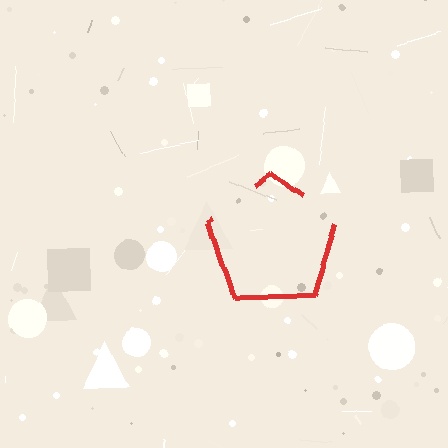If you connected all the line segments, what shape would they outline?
They would outline a pentagon.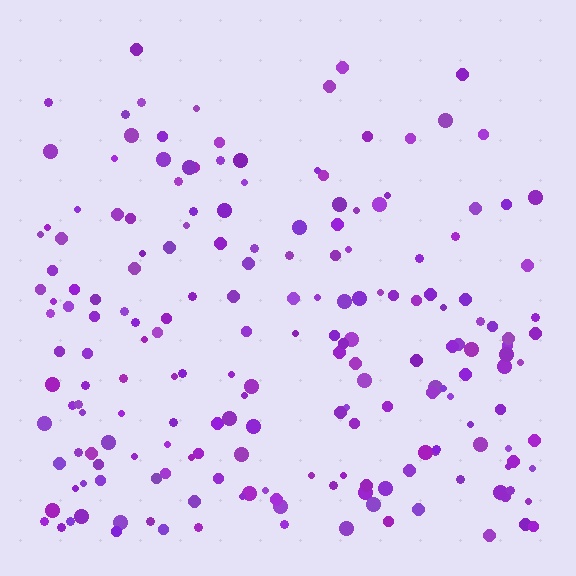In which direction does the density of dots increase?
From top to bottom, with the bottom side densest.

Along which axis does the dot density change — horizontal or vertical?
Vertical.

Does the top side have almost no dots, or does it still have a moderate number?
Still a moderate number, just noticeably fewer than the bottom.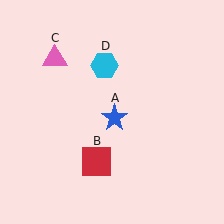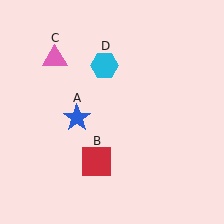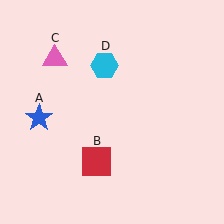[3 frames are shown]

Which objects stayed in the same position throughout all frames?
Red square (object B) and pink triangle (object C) and cyan hexagon (object D) remained stationary.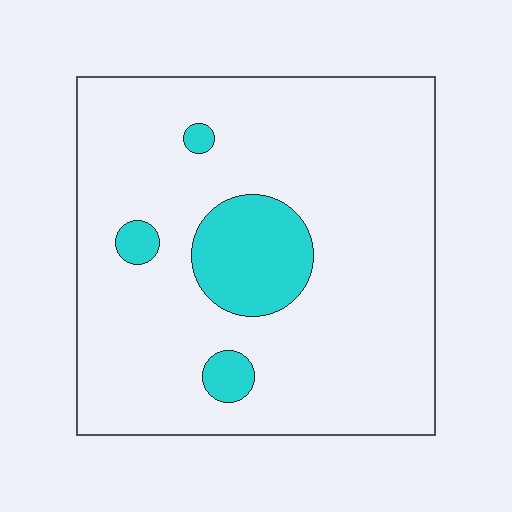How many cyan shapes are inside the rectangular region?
4.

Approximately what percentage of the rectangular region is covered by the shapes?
Approximately 15%.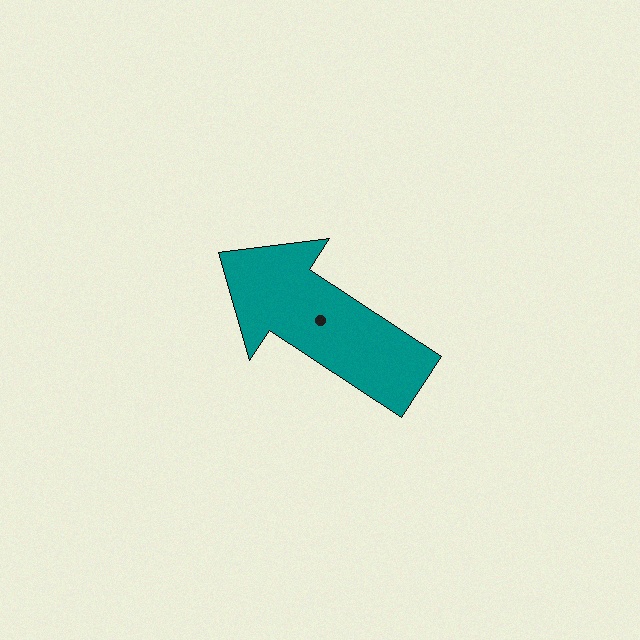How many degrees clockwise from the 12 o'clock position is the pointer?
Approximately 304 degrees.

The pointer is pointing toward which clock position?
Roughly 10 o'clock.